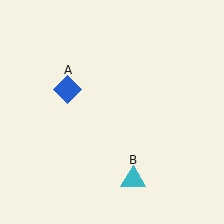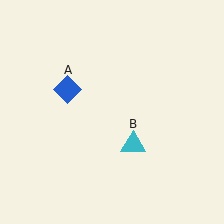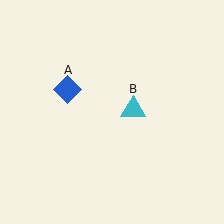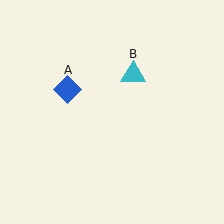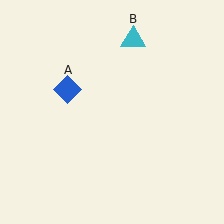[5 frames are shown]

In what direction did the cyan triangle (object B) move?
The cyan triangle (object B) moved up.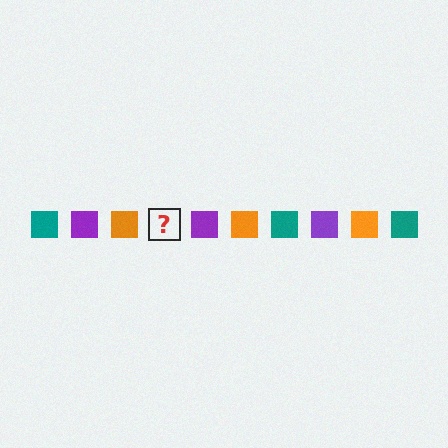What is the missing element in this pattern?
The missing element is a teal square.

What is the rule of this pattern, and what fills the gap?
The rule is that the pattern cycles through teal, purple, orange squares. The gap should be filled with a teal square.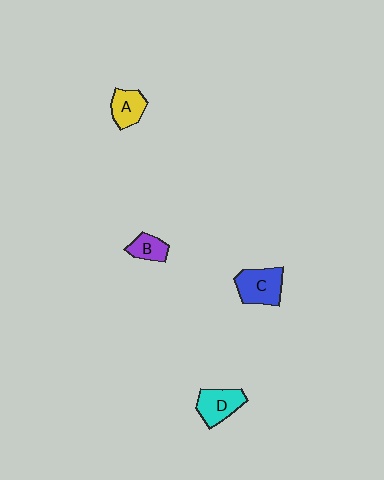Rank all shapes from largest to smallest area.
From largest to smallest: C (blue), D (cyan), A (yellow), B (purple).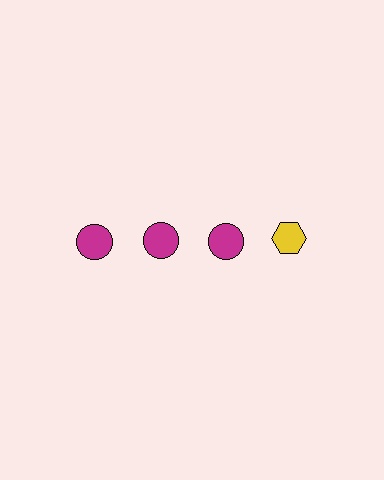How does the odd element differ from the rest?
It differs in both color (yellow instead of magenta) and shape (hexagon instead of circle).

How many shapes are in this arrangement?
There are 4 shapes arranged in a grid pattern.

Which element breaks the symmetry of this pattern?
The yellow hexagon in the top row, second from right column breaks the symmetry. All other shapes are magenta circles.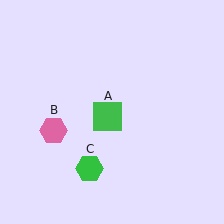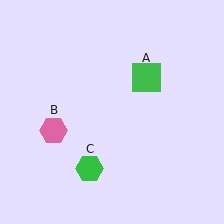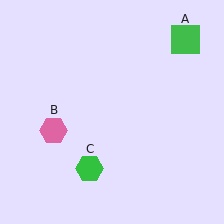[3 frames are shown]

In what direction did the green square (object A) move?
The green square (object A) moved up and to the right.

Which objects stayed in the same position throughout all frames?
Pink hexagon (object B) and green hexagon (object C) remained stationary.